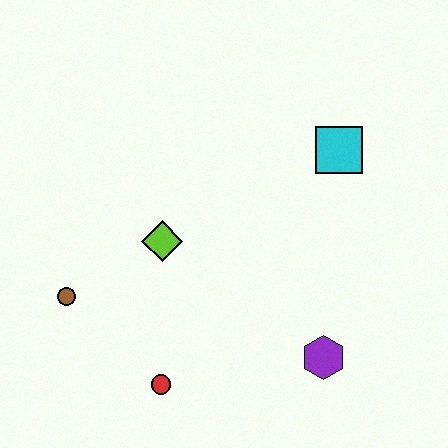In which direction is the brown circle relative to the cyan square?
The brown circle is to the left of the cyan square.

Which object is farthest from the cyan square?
The brown circle is farthest from the cyan square.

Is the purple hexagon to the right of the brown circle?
Yes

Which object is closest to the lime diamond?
The brown circle is closest to the lime diamond.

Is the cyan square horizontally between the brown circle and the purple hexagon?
No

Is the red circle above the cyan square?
No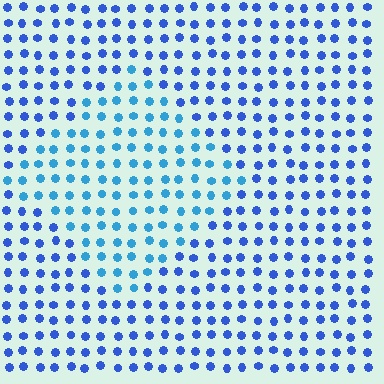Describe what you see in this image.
The image is filled with small blue elements in a uniform arrangement. A diamond-shaped region is visible where the elements are tinted to a slightly different hue, forming a subtle color boundary.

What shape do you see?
I see a diamond.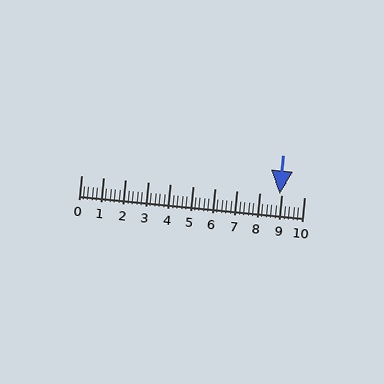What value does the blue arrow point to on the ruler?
The blue arrow points to approximately 8.9.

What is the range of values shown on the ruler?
The ruler shows values from 0 to 10.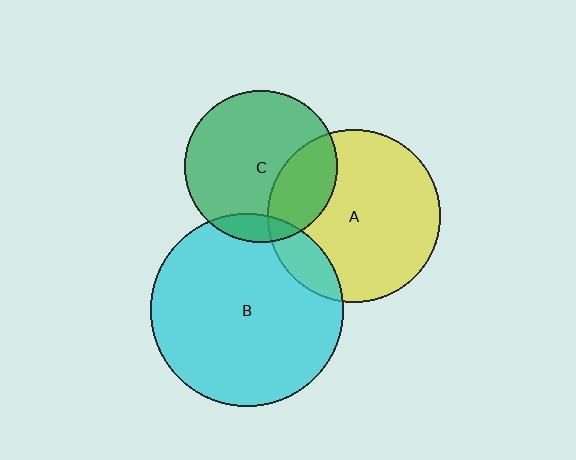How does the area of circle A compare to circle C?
Approximately 1.3 times.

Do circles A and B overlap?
Yes.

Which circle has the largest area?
Circle B (cyan).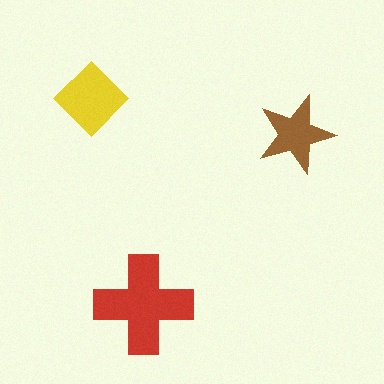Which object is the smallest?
The brown star.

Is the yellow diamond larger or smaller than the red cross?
Smaller.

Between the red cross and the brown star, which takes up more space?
The red cross.